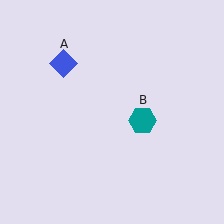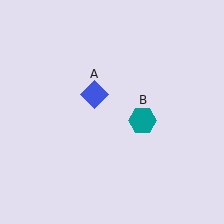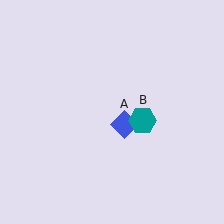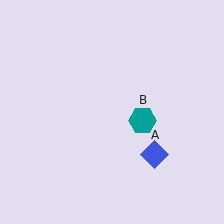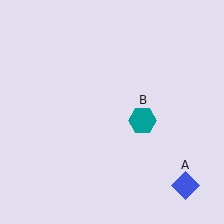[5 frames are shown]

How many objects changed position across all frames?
1 object changed position: blue diamond (object A).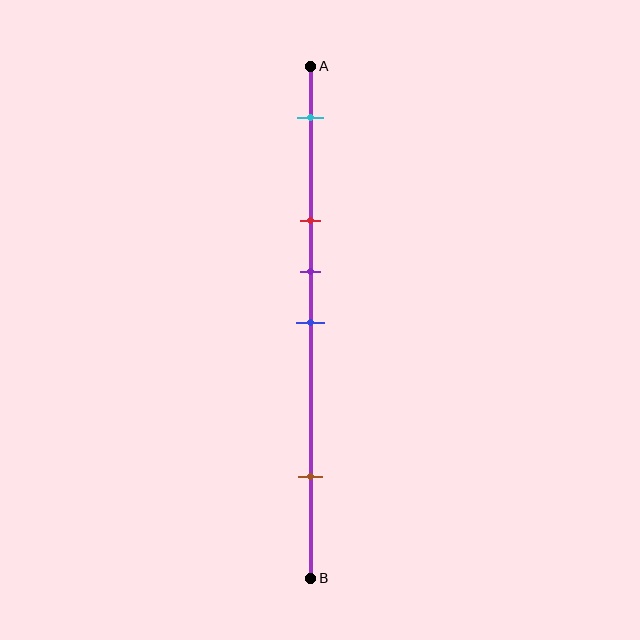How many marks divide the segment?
There are 5 marks dividing the segment.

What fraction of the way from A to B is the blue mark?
The blue mark is approximately 50% (0.5) of the way from A to B.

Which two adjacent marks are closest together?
The purple and blue marks are the closest adjacent pair.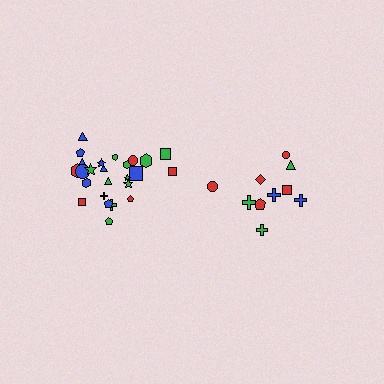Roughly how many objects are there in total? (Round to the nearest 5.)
Roughly 35 objects in total.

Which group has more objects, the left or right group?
The left group.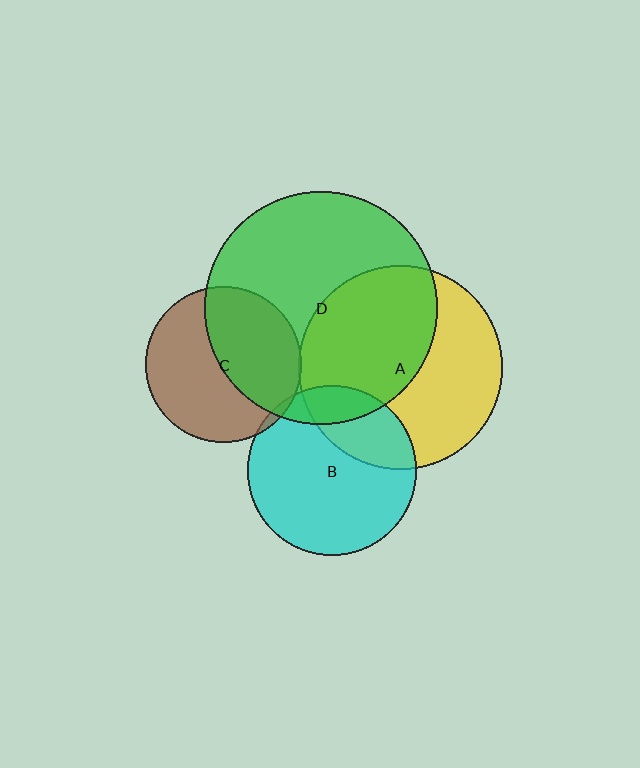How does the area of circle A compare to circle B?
Approximately 1.5 times.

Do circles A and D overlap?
Yes.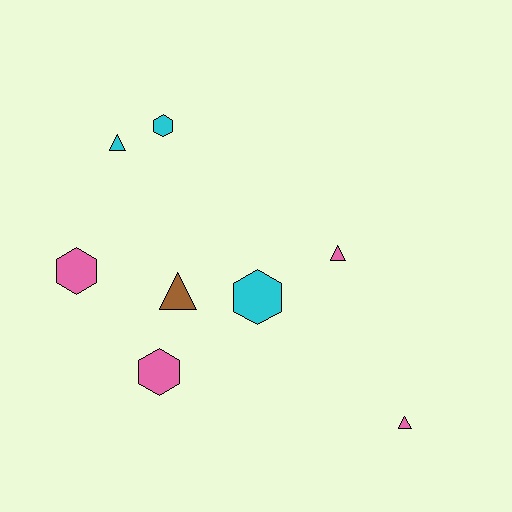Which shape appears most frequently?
Triangle, with 4 objects.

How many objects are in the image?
There are 8 objects.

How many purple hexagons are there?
There are no purple hexagons.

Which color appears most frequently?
Pink, with 4 objects.